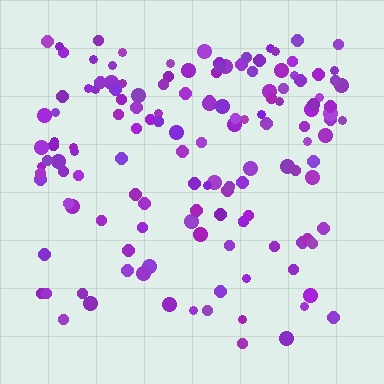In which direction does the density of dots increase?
From bottom to top, with the top side densest.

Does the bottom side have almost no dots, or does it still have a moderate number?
Still a moderate number, just noticeably fewer than the top.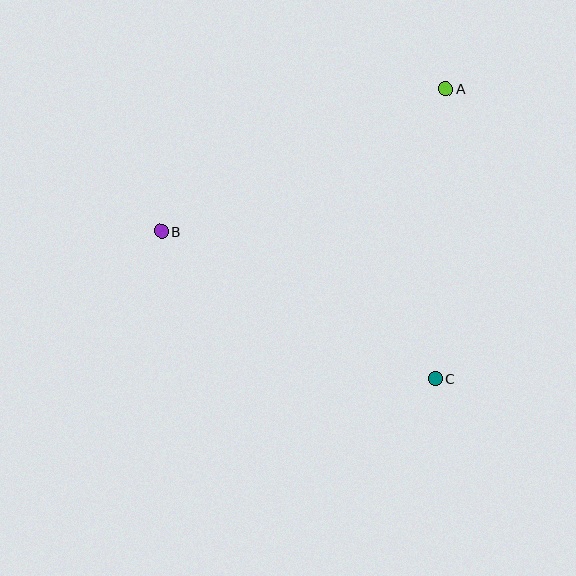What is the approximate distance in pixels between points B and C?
The distance between B and C is approximately 311 pixels.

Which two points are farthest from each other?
Points A and B are farthest from each other.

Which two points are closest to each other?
Points A and C are closest to each other.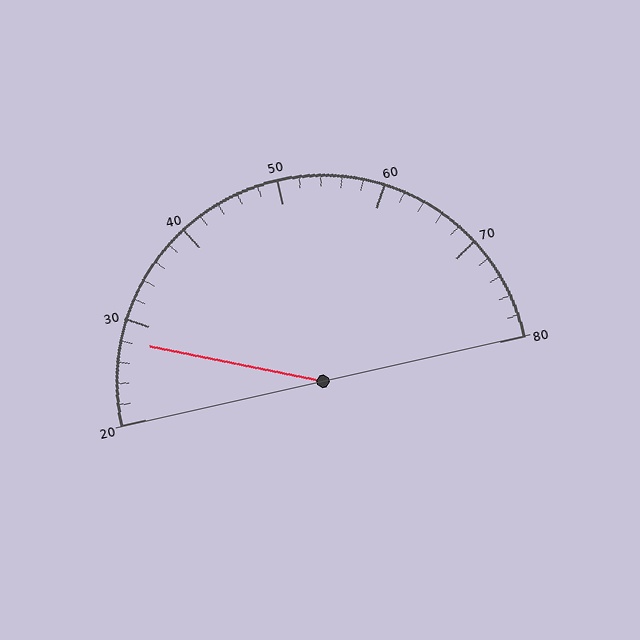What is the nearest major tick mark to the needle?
The nearest major tick mark is 30.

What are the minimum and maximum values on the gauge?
The gauge ranges from 20 to 80.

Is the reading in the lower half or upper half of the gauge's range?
The reading is in the lower half of the range (20 to 80).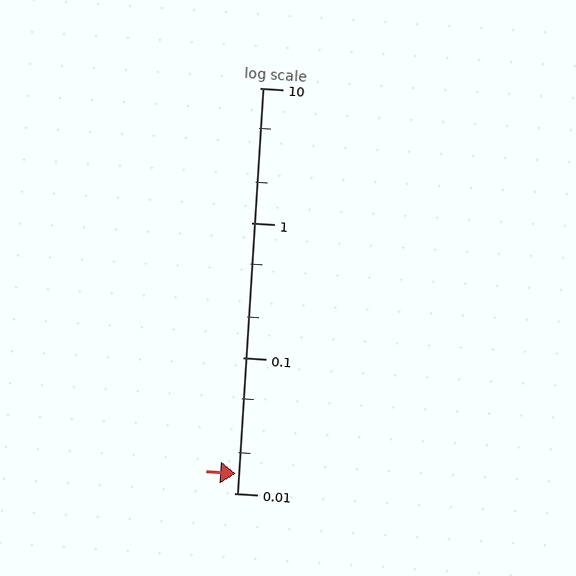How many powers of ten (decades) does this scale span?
The scale spans 3 decades, from 0.01 to 10.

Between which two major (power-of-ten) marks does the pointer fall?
The pointer is between 0.01 and 0.1.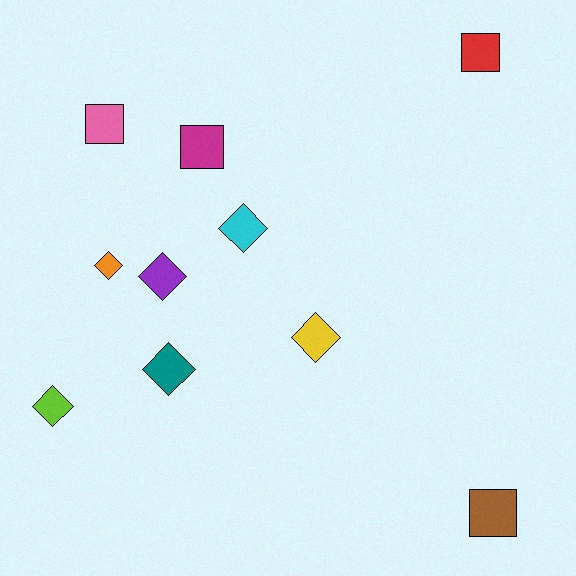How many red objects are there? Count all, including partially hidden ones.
There is 1 red object.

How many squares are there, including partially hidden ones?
There are 4 squares.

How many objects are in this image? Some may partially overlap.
There are 10 objects.